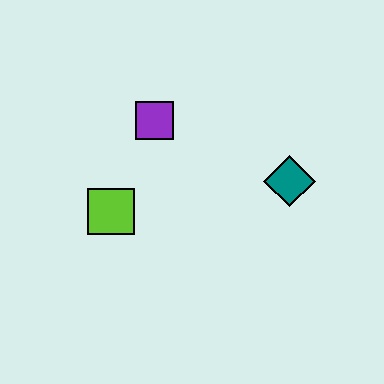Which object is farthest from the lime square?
The teal diamond is farthest from the lime square.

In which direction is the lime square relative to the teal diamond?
The lime square is to the left of the teal diamond.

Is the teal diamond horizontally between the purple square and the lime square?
No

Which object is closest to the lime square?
The purple square is closest to the lime square.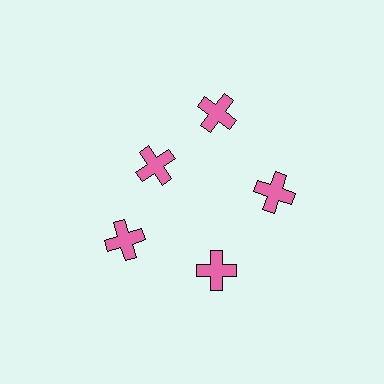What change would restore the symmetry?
The symmetry would be restored by moving it outward, back onto the ring so that all 5 crosses sit at equal angles and equal distance from the center.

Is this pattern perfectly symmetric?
No. The 5 pink crosses are arranged in a ring, but one element near the 10 o'clock position is pulled inward toward the center, breaking the 5-fold rotational symmetry.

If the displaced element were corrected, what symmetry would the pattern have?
It would have 5-fold rotational symmetry — the pattern would map onto itself every 72 degrees.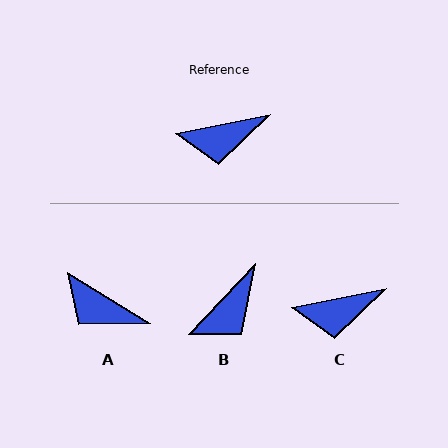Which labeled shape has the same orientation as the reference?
C.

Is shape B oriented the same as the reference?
No, it is off by about 35 degrees.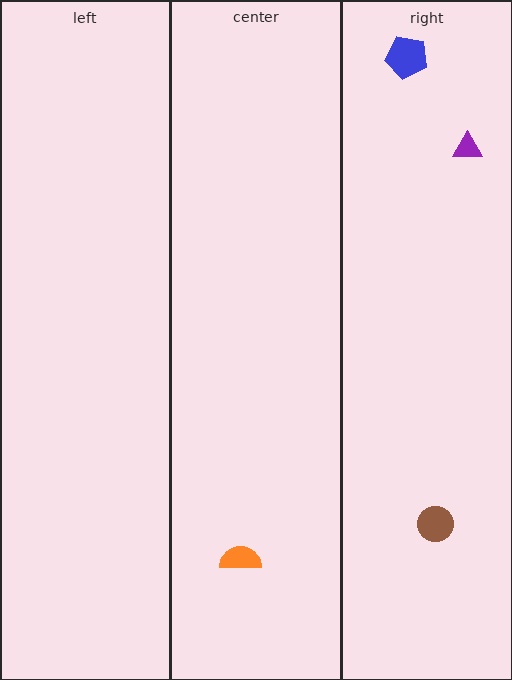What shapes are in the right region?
The blue pentagon, the purple triangle, the brown circle.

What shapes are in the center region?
The orange semicircle.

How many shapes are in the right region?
3.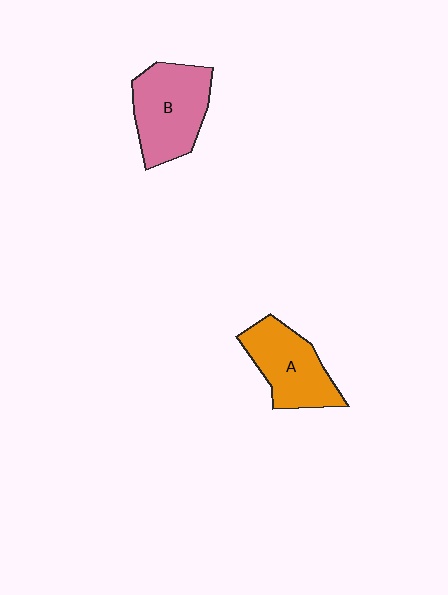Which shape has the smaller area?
Shape A (orange).